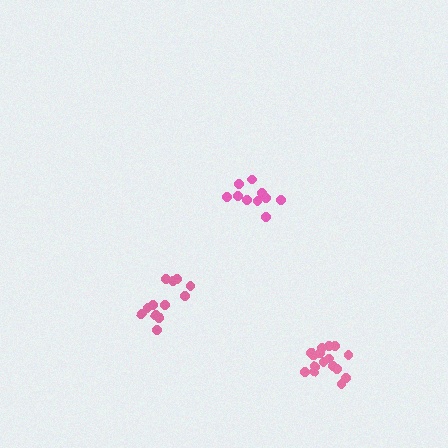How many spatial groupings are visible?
There are 3 spatial groupings.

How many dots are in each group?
Group 1: 11 dots, Group 2: 12 dots, Group 3: 17 dots (40 total).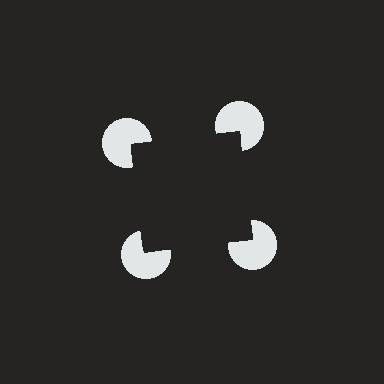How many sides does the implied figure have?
4 sides.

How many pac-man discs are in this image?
There are 4 — one at each vertex of the illusory square.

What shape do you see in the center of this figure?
An illusory square — its edges are inferred from the aligned wedge cuts in the pac-man discs, not physically drawn.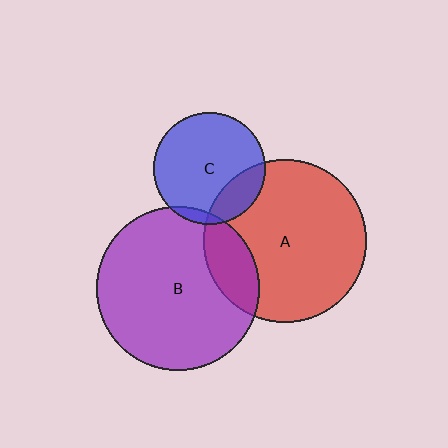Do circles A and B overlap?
Yes.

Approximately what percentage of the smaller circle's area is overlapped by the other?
Approximately 15%.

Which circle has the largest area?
Circle B (purple).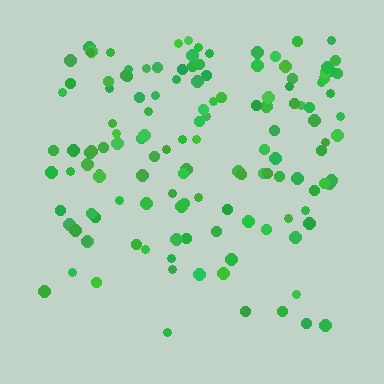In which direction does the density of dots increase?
From bottom to top, with the top side densest.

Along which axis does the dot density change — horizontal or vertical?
Vertical.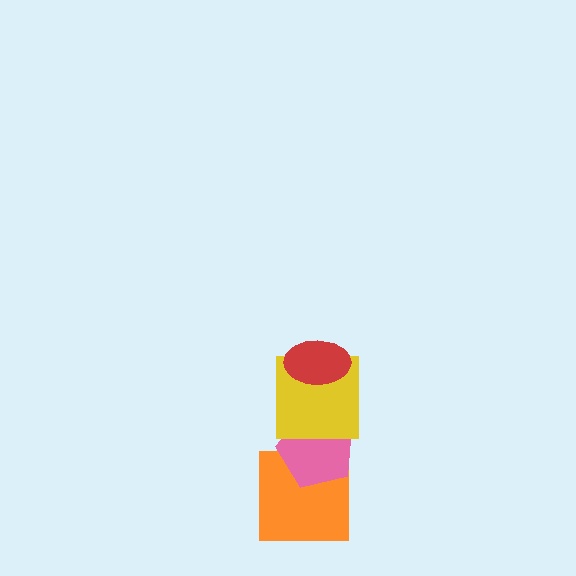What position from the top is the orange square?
The orange square is 4th from the top.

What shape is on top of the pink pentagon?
The yellow square is on top of the pink pentagon.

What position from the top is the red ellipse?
The red ellipse is 1st from the top.